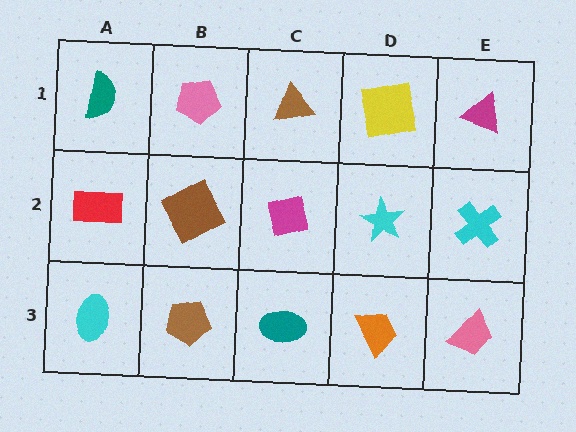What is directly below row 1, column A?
A red rectangle.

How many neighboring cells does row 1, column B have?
3.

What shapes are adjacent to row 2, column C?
A brown triangle (row 1, column C), a teal ellipse (row 3, column C), a brown square (row 2, column B), a cyan star (row 2, column D).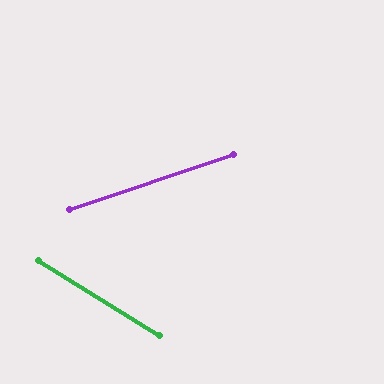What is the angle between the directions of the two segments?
Approximately 50 degrees.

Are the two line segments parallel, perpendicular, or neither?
Neither parallel nor perpendicular — they differ by about 50°.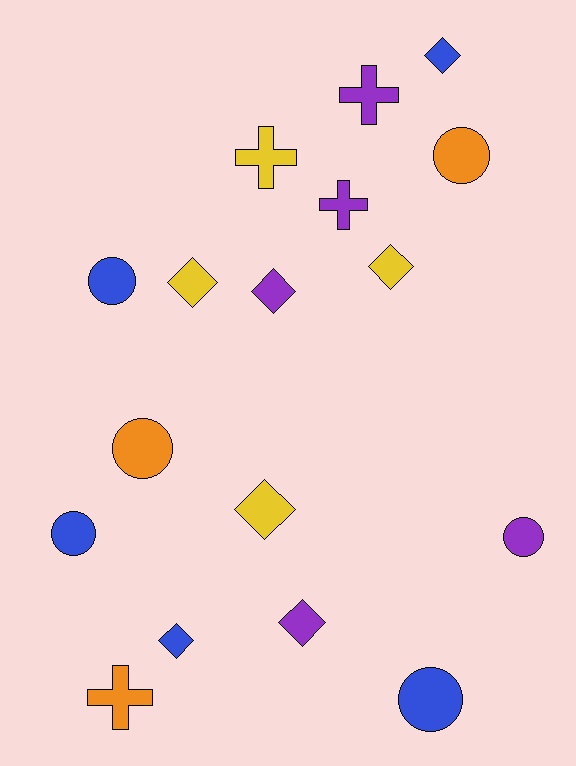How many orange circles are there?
There are 2 orange circles.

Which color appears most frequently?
Purple, with 5 objects.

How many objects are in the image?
There are 17 objects.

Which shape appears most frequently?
Diamond, with 7 objects.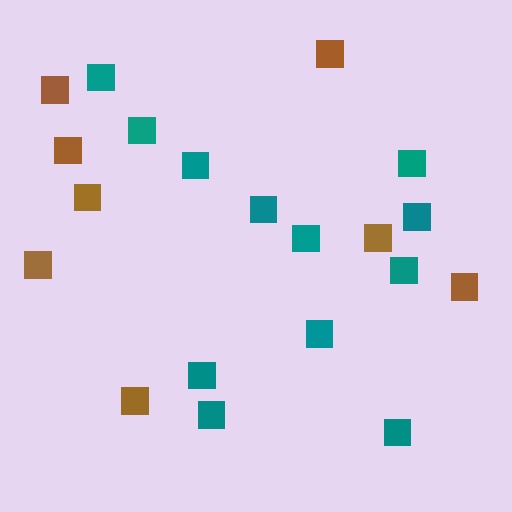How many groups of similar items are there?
There are 2 groups: one group of teal squares (12) and one group of brown squares (8).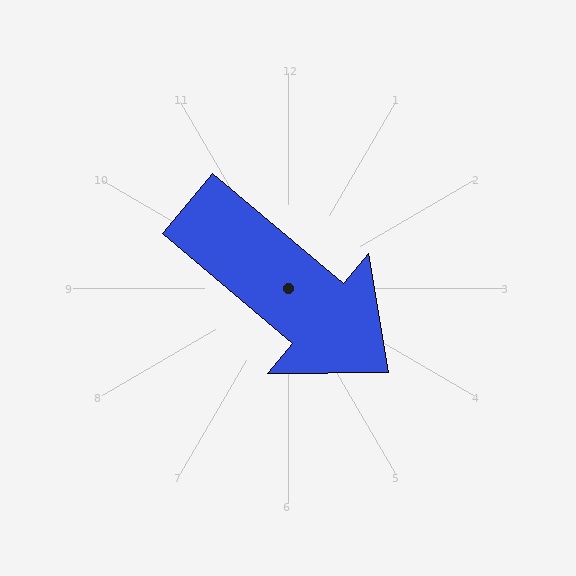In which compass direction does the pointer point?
Southeast.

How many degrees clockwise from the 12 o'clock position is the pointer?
Approximately 130 degrees.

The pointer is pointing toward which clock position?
Roughly 4 o'clock.